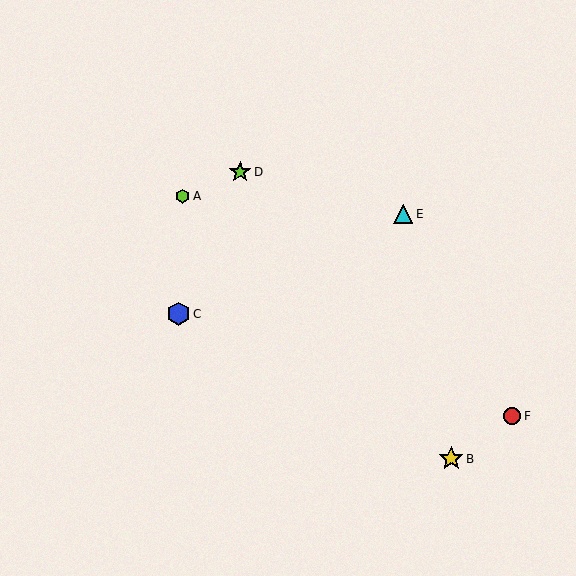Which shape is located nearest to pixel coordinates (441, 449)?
The yellow star (labeled B) at (451, 459) is nearest to that location.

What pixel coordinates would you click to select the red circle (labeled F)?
Click at (512, 416) to select the red circle F.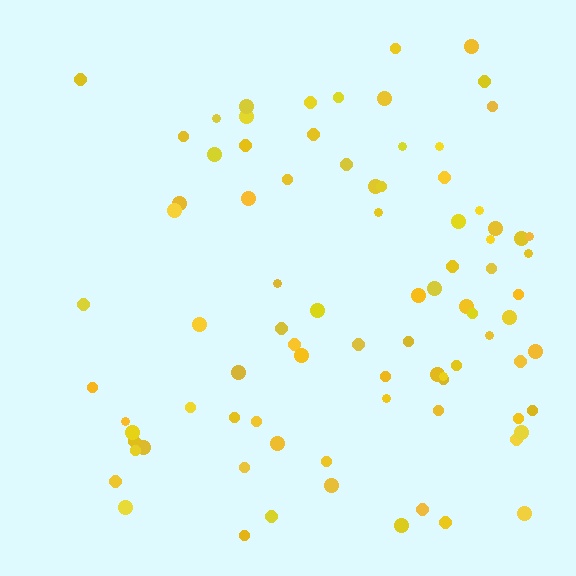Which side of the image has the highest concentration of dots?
The right.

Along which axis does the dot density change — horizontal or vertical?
Horizontal.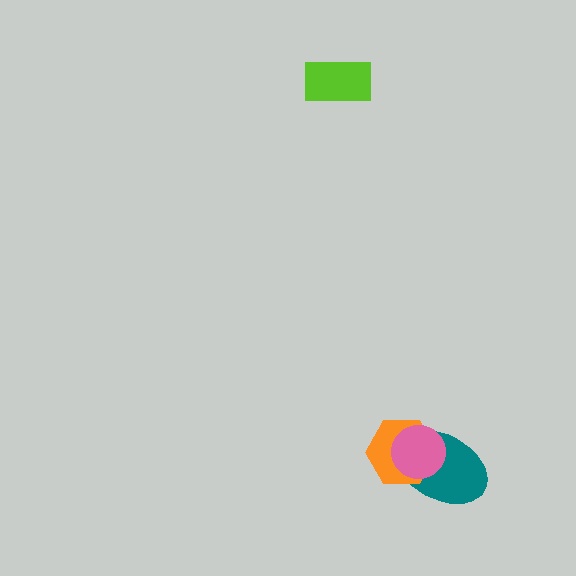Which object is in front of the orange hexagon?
The pink circle is in front of the orange hexagon.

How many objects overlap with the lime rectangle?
0 objects overlap with the lime rectangle.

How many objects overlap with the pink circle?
2 objects overlap with the pink circle.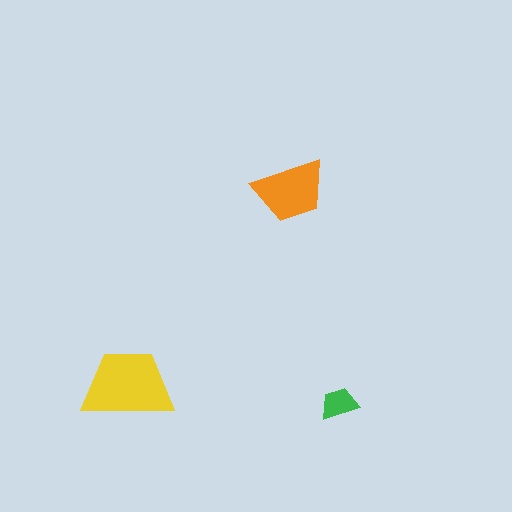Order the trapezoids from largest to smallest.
the yellow one, the orange one, the green one.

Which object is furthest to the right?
The green trapezoid is rightmost.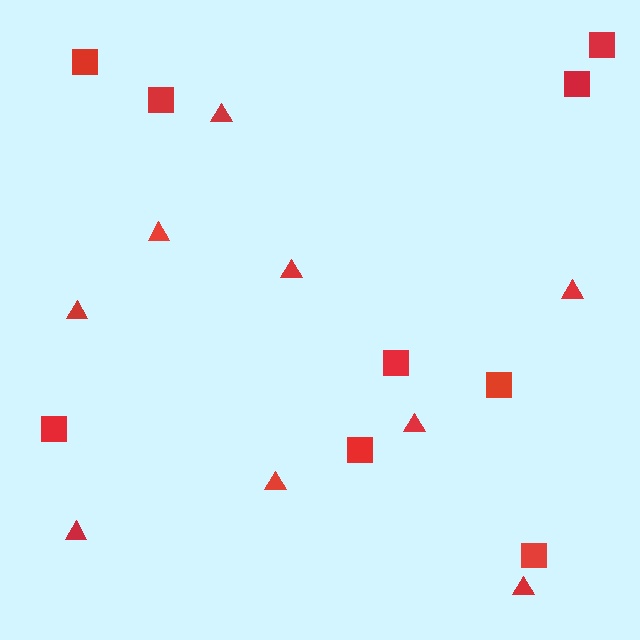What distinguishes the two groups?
There are 2 groups: one group of squares (9) and one group of triangles (9).